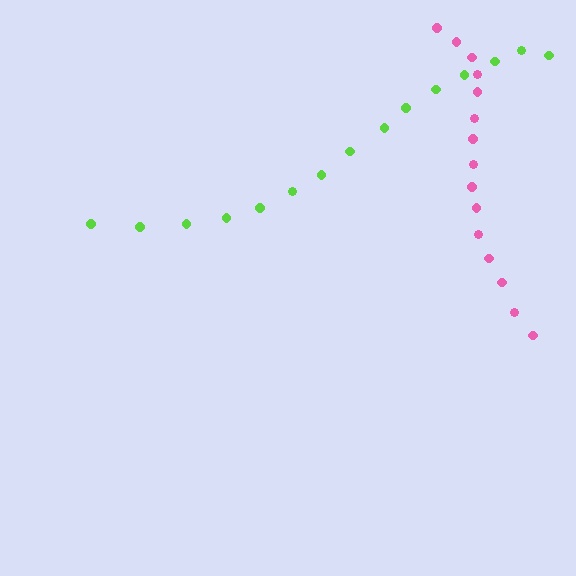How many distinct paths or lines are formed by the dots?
There are 2 distinct paths.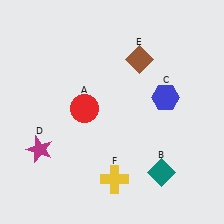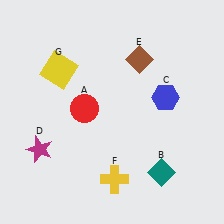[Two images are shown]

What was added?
A yellow square (G) was added in Image 2.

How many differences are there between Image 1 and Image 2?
There is 1 difference between the two images.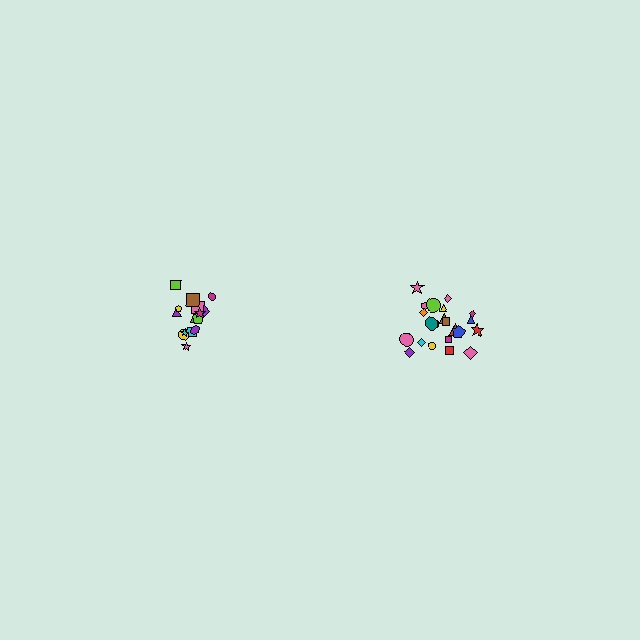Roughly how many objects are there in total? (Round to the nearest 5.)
Roughly 35 objects in total.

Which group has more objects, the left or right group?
The right group.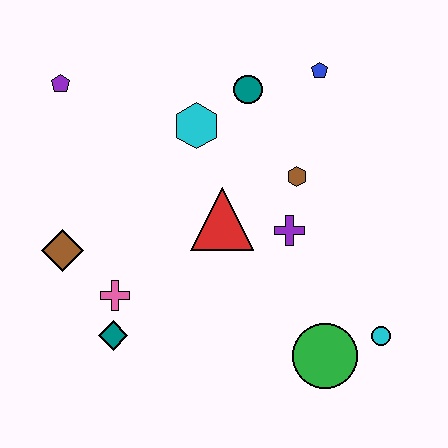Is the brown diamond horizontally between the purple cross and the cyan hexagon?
No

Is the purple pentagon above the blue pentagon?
No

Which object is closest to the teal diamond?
The pink cross is closest to the teal diamond.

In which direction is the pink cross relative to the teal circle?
The pink cross is below the teal circle.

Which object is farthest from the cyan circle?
The purple pentagon is farthest from the cyan circle.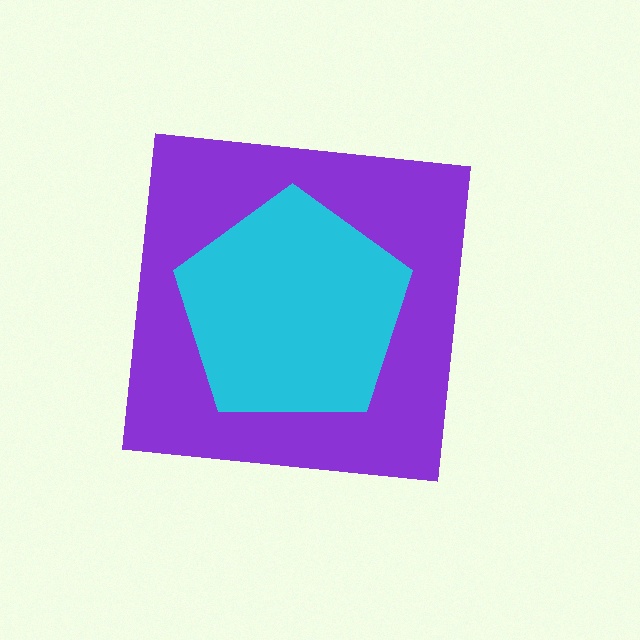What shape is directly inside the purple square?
The cyan pentagon.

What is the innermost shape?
The cyan pentagon.